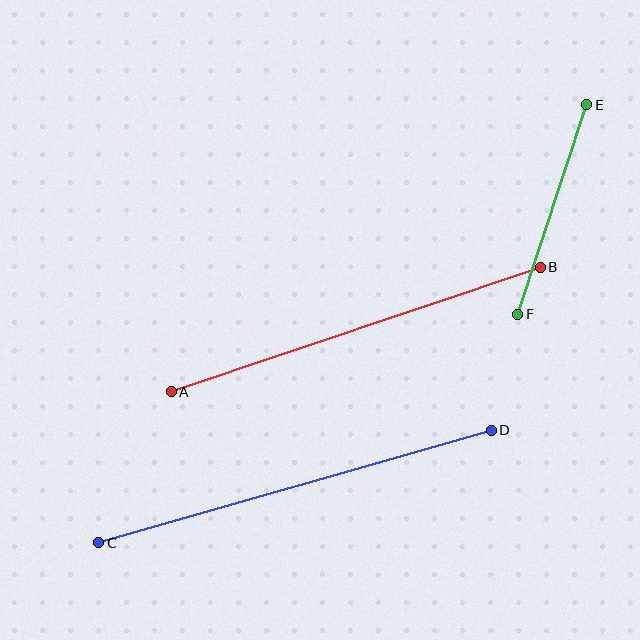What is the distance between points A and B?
The distance is approximately 389 pixels.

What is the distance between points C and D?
The distance is approximately 408 pixels.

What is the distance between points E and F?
The distance is approximately 220 pixels.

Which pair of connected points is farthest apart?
Points C and D are farthest apart.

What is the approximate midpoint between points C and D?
The midpoint is at approximately (295, 487) pixels.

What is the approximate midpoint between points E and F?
The midpoint is at approximately (552, 210) pixels.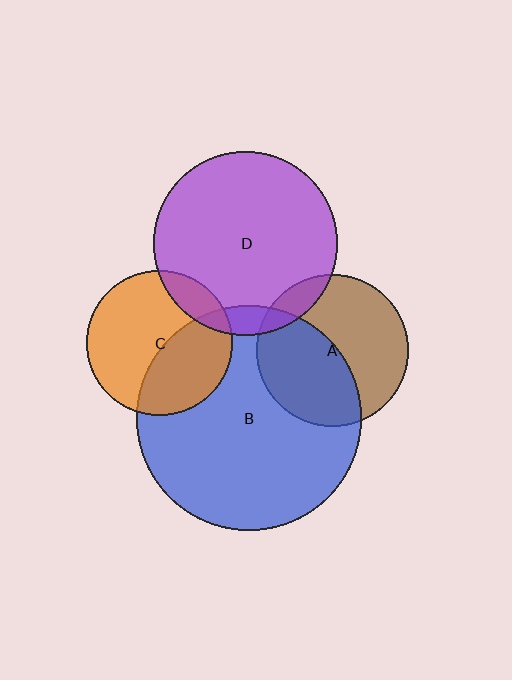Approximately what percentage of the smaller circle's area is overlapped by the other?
Approximately 40%.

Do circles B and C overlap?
Yes.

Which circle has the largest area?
Circle B (blue).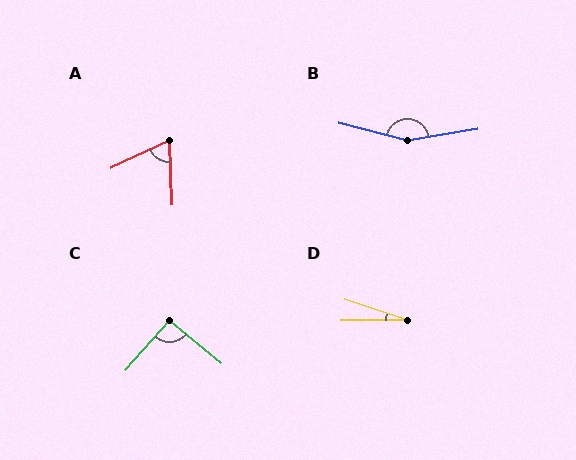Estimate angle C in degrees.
Approximately 92 degrees.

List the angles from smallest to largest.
D (19°), A (67°), C (92°), B (156°).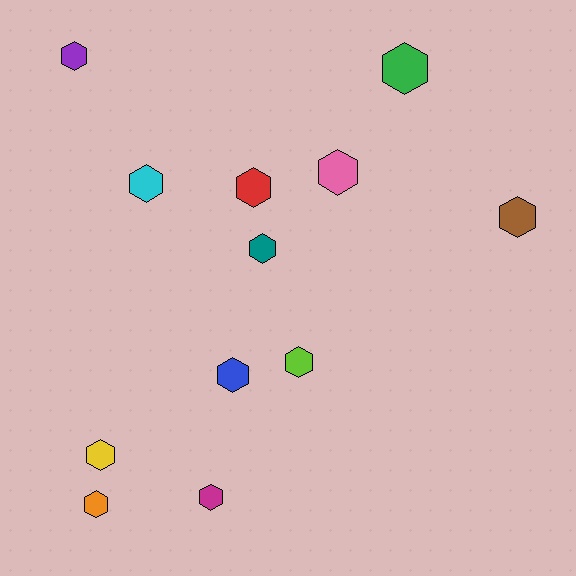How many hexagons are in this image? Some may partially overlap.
There are 12 hexagons.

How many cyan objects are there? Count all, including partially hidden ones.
There is 1 cyan object.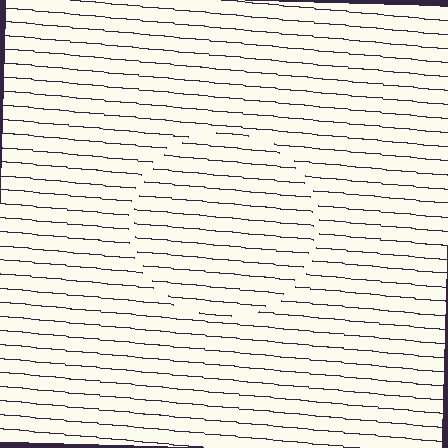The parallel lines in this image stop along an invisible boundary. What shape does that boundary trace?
An illusory circle. The interior of the shape contains the same grating, shifted by half a period — the contour is defined by the phase discontinuity where line-ends from the inner and outer gratings abut.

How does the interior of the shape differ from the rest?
The interior of the shape contains the same grating, shifted by half a period — the contour is defined by the phase discontinuity where line-ends from the inner and outer gratings abut.